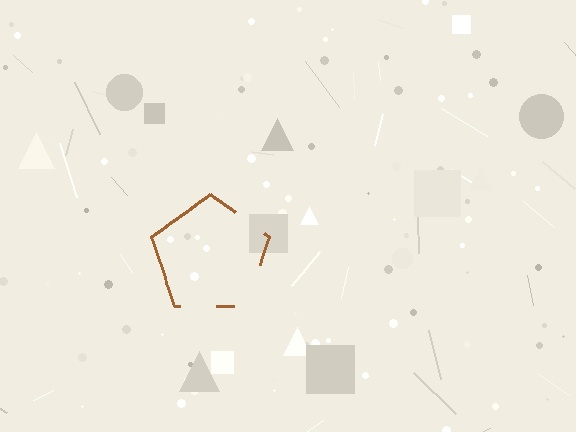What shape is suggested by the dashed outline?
The dashed outline suggests a pentagon.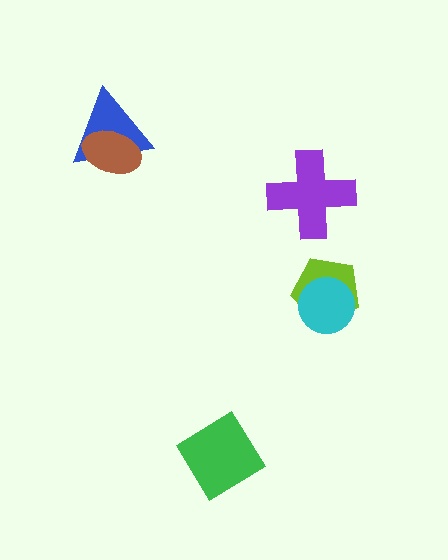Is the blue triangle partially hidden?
Yes, it is partially covered by another shape.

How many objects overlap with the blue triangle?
1 object overlaps with the blue triangle.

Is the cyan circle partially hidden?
No, no other shape covers it.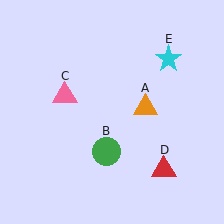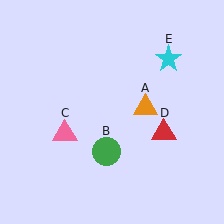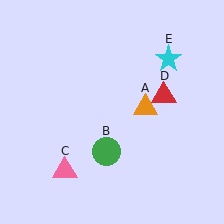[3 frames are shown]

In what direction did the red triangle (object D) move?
The red triangle (object D) moved up.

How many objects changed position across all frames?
2 objects changed position: pink triangle (object C), red triangle (object D).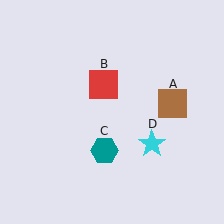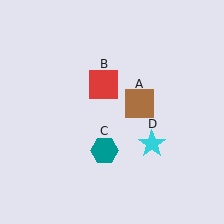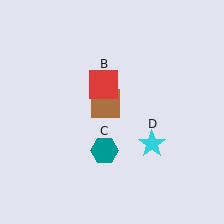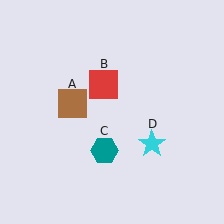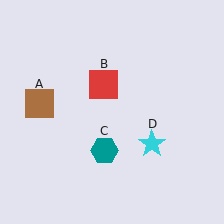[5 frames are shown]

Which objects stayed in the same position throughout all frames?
Red square (object B) and teal hexagon (object C) and cyan star (object D) remained stationary.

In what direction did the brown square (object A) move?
The brown square (object A) moved left.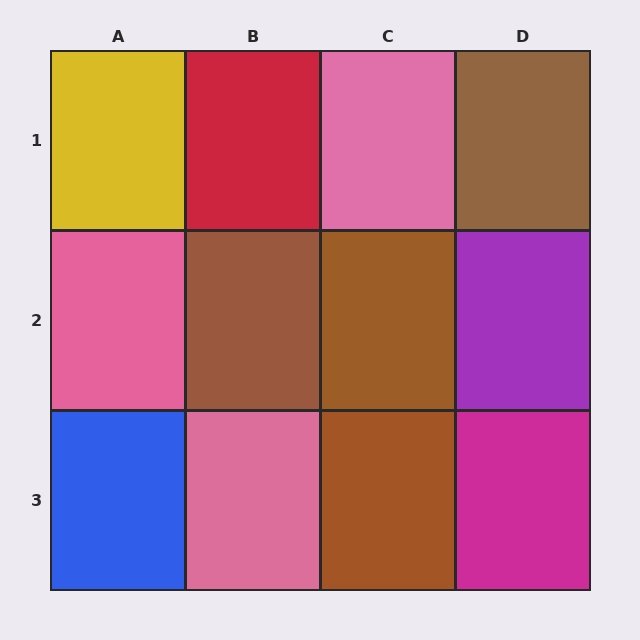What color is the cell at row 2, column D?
Purple.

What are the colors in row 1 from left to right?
Yellow, red, pink, brown.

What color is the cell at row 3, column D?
Magenta.